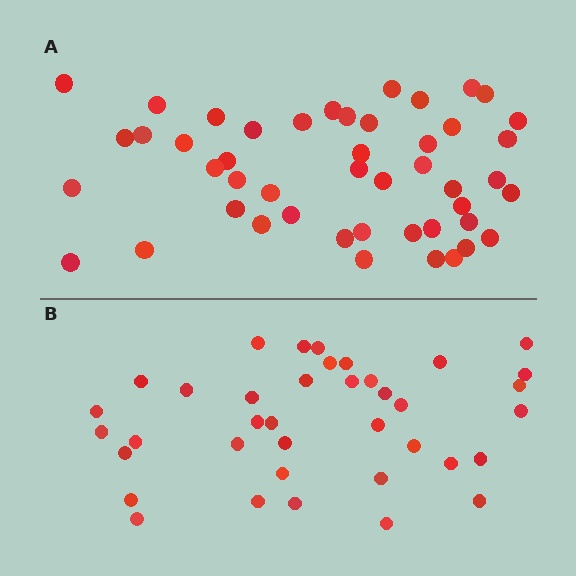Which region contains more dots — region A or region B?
Region A (the top region) has more dots.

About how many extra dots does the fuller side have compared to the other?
Region A has roughly 8 or so more dots than region B.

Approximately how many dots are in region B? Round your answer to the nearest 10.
About 40 dots. (The exact count is 38, which rounds to 40.)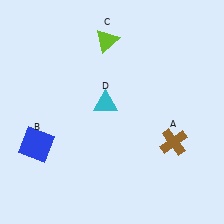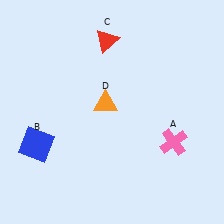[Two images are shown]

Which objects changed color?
A changed from brown to pink. C changed from lime to red. D changed from cyan to orange.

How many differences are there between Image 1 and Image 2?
There are 3 differences between the two images.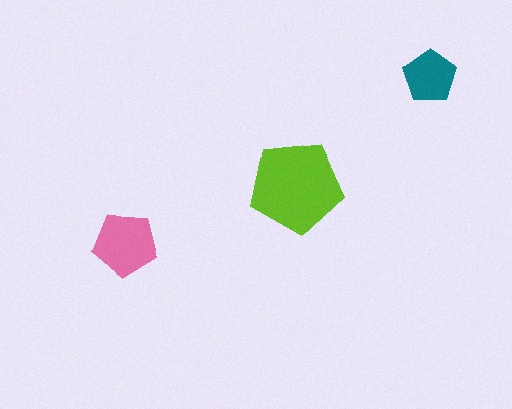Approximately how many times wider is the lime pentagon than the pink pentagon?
About 1.5 times wider.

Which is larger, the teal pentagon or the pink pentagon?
The pink one.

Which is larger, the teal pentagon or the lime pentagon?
The lime one.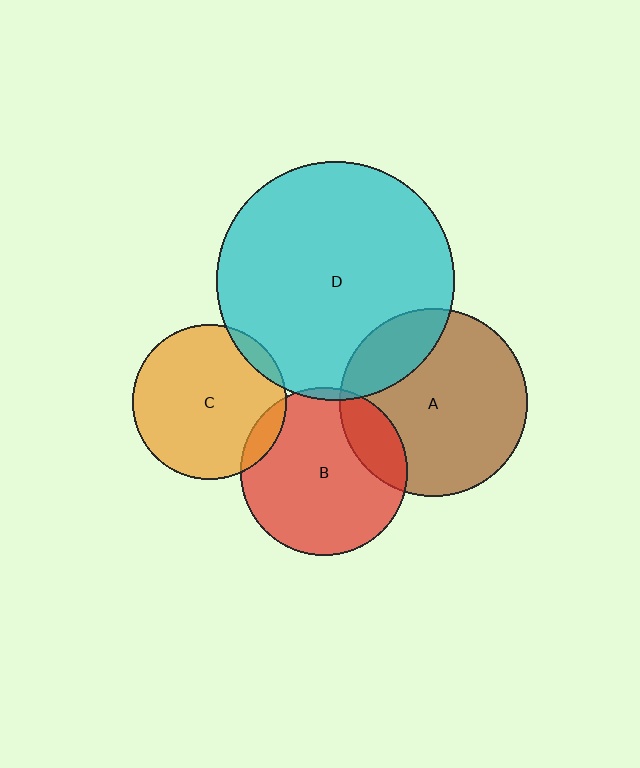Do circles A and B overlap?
Yes.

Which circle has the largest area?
Circle D (cyan).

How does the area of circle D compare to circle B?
Approximately 2.0 times.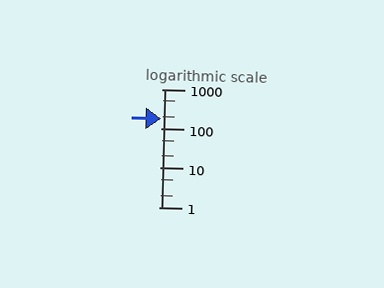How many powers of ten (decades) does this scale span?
The scale spans 3 decades, from 1 to 1000.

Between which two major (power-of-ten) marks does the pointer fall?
The pointer is between 100 and 1000.